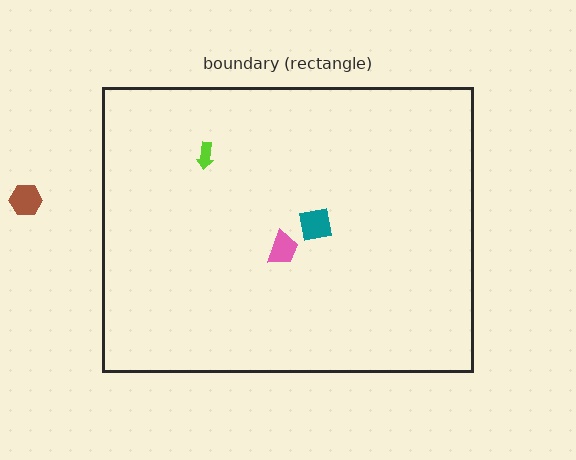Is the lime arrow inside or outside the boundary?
Inside.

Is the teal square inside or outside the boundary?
Inside.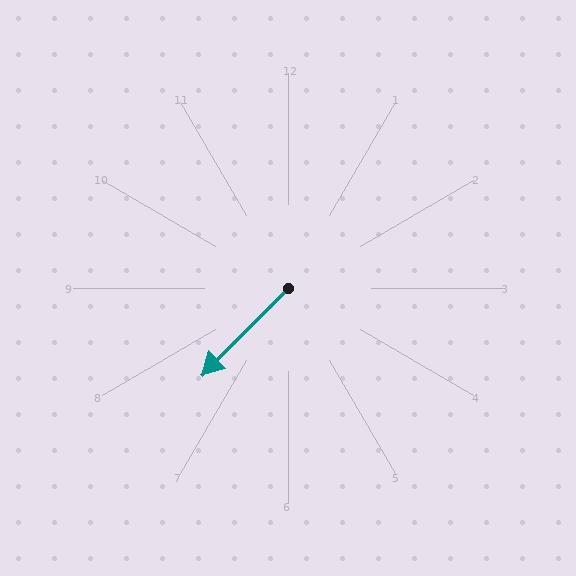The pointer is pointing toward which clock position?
Roughly 7 o'clock.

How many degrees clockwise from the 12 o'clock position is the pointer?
Approximately 225 degrees.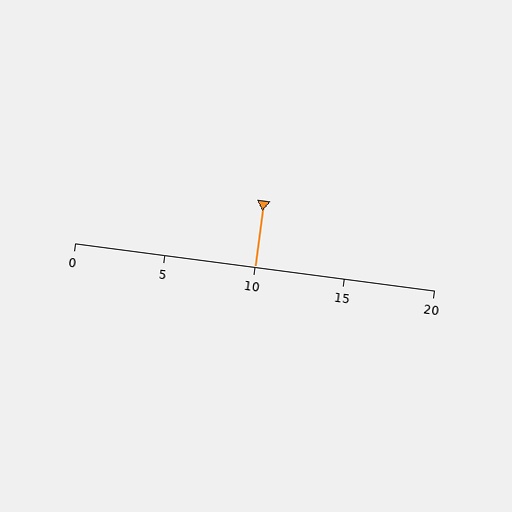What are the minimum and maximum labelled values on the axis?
The axis runs from 0 to 20.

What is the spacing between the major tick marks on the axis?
The major ticks are spaced 5 apart.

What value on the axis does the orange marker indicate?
The marker indicates approximately 10.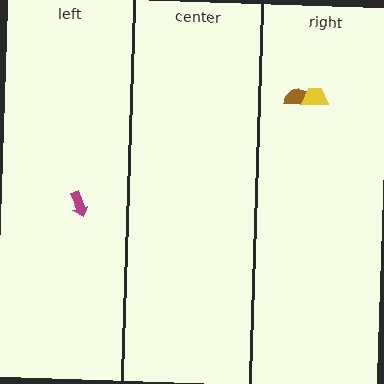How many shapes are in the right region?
2.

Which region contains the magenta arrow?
The left region.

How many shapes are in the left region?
1.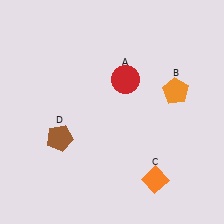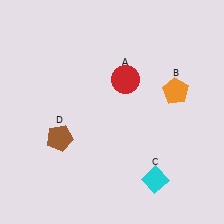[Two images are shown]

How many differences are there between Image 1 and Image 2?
There is 1 difference between the two images.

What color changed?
The diamond (C) changed from orange in Image 1 to cyan in Image 2.